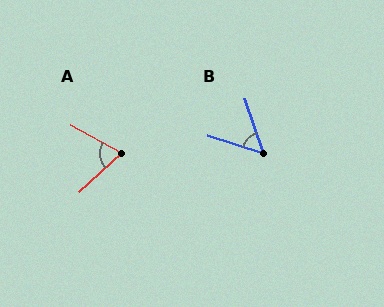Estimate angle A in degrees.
Approximately 72 degrees.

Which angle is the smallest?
B, at approximately 54 degrees.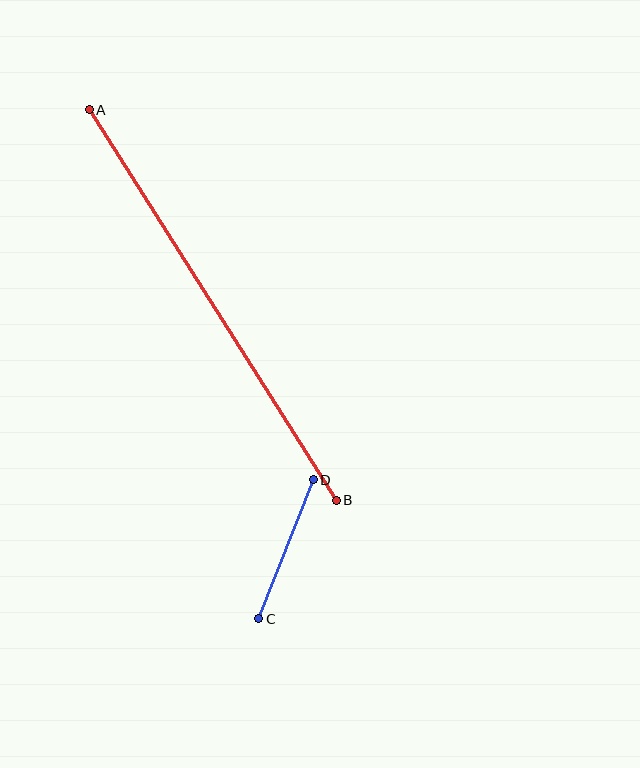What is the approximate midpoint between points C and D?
The midpoint is at approximately (286, 549) pixels.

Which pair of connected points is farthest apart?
Points A and B are farthest apart.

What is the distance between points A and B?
The distance is approximately 462 pixels.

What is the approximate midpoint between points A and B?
The midpoint is at approximately (213, 305) pixels.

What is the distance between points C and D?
The distance is approximately 149 pixels.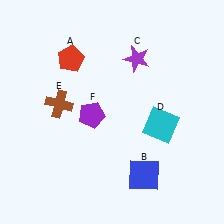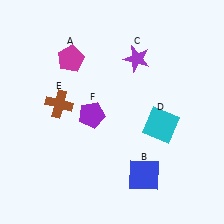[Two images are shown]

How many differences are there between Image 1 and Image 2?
There is 1 difference between the two images.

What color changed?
The pentagon (A) changed from red in Image 1 to magenta in Image 2.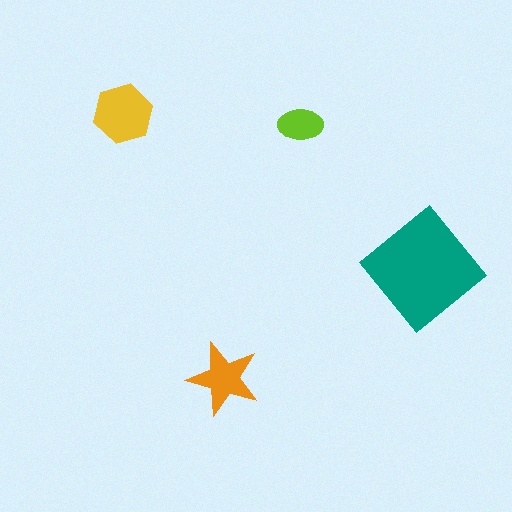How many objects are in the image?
There are 4 objects in the image.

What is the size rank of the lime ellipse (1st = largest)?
4th.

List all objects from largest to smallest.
The teal diamond, the yellow hexagon, the orange star, the lime ellipse.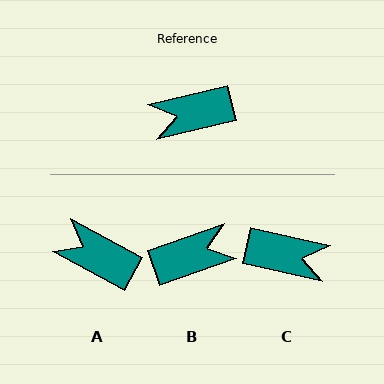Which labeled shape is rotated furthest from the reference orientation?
B, about 174 degrees away.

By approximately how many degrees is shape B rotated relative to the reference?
Approximately 174 degrees clockwise.